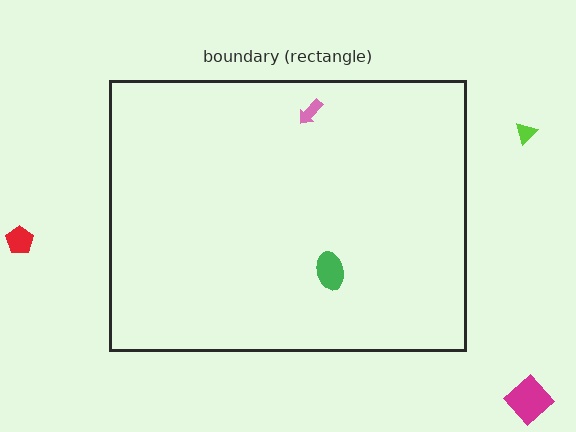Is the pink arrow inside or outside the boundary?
Inside.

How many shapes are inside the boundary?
2 inside, 3 outside.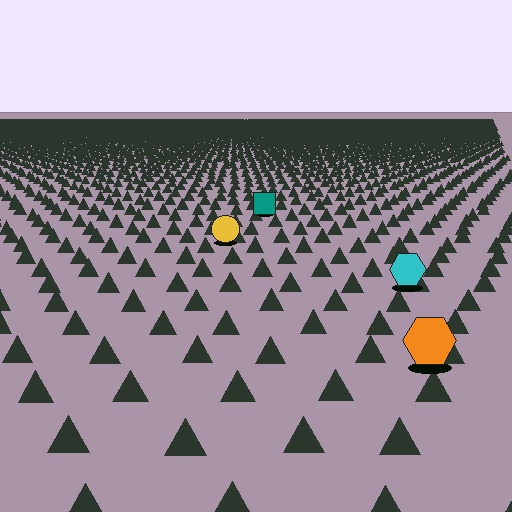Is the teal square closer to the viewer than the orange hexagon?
No. The orange hexagon is closer — you can tell from the texture gradient: the ground texture is coarser near it.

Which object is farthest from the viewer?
The teal square is farthest from the viewer. It appears smaller and the ground texture around it is denser.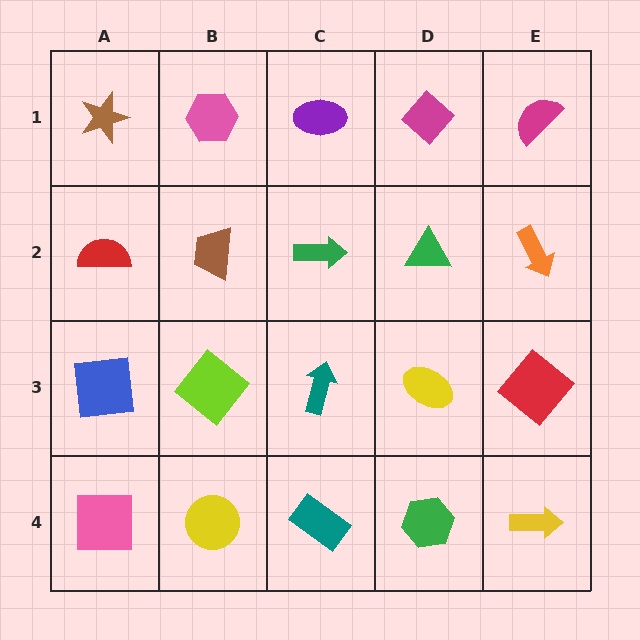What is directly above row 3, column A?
A red semicircle.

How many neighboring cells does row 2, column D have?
4.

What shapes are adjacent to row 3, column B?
A brown trapezoid (row 2, column B), a yellow circle (row 4, column B), a blue square (row 3, column A), a teal arrow (row 3, column C).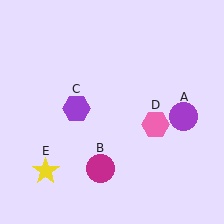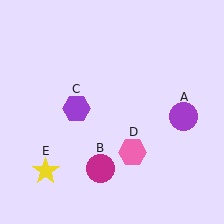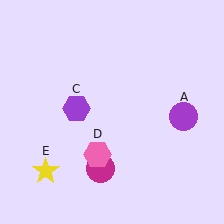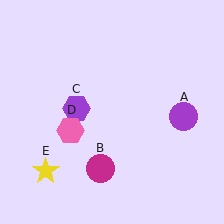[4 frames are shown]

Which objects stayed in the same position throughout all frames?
Purple circle (object A) and magenta circle (object B) and purple hexagon (object C) and yellow star (object E) remained stationary.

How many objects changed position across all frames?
1 object changed position: pink hexagon (object D).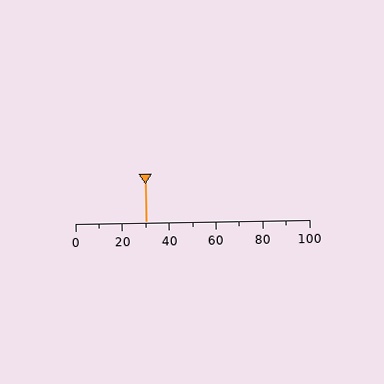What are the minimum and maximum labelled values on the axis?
The axis runs from 0 to 100.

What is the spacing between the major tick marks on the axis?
The major ticks are spaced 20 apart.